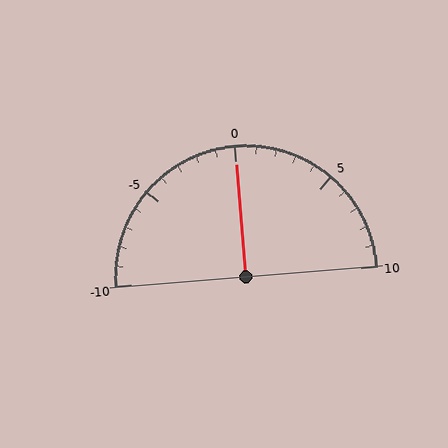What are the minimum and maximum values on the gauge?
The gauge ranges from -10 to 10.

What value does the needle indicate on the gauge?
The needle indicates approximately 0.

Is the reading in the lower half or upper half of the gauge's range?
The reading is in the upper half of the range (-10 to 10).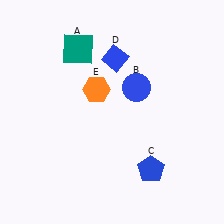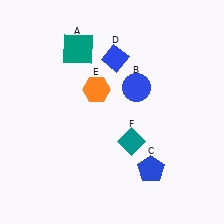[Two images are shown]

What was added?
A teal diamond (F) was added in Image 2.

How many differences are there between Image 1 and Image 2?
There is 1 difference between the two images.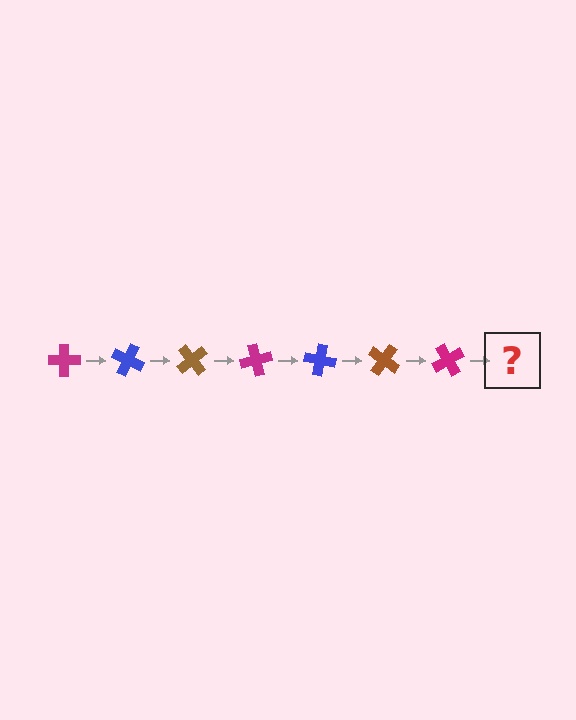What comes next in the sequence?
The next element should be a blue cross, rotated 175 degrees from the start.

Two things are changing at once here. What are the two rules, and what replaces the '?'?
The two rules are that it rotates 25 degrees each step and the color cycles through magenta, blue, and brown. The '?' should be a blue cross, rotated 175 degrees from the start.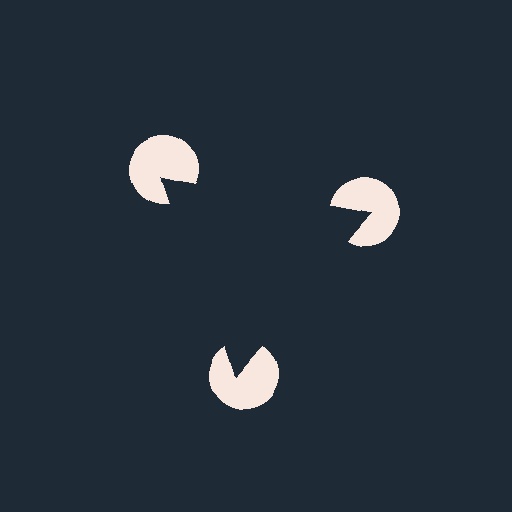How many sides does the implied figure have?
3 sides.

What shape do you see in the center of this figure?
An illusory triangle — its edges are inferred from the aligned wedge cuts in the pac-man discs, not physically drawn.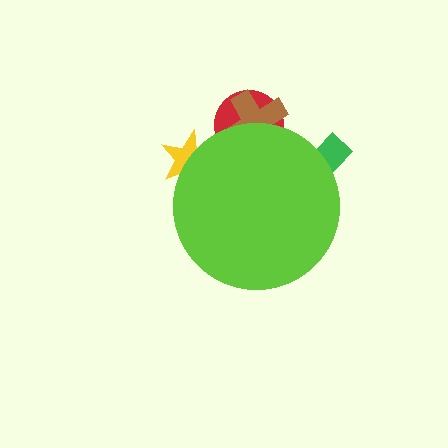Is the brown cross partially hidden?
Yes, the brown cross is partially hidden behind the lime circle.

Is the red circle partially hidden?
Yes, the red circle is partially hidden behind the lime circle.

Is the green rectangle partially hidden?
Yes, the green rectangle is partially hidden behind the lime circle.